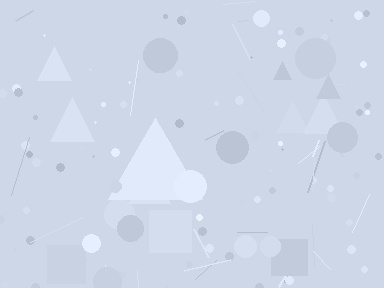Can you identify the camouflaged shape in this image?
The camouflaged shape is a triangle.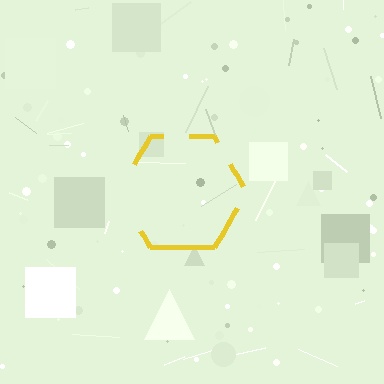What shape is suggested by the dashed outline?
The dashed outline suggests a hexagon.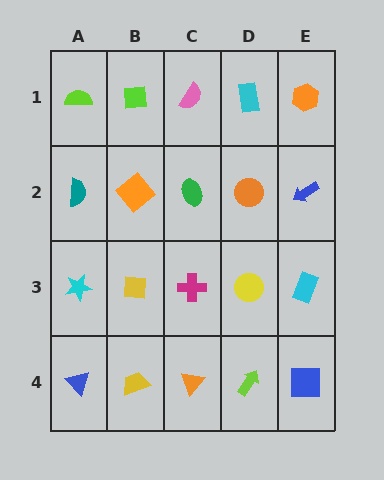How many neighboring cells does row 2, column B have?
4.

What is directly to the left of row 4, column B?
A blue triangle.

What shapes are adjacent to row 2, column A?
A lime semicircle (row 1, column A), a cyan star (row 3, column A), an orange diamond (row 2, column B).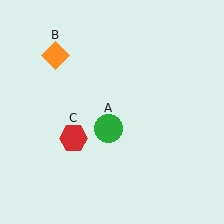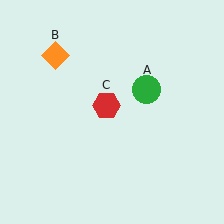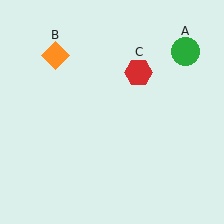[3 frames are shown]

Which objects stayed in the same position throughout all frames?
Orange diamond (object B) remained stationary.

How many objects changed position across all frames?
2 objects changed position: green circle (object A), red hexagon (object C).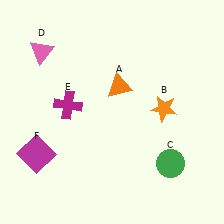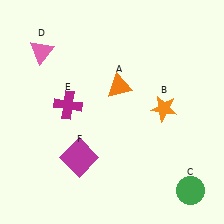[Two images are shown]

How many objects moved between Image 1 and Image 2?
2 objects moved between the two images.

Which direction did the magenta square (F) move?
The magenta square (F) moved right.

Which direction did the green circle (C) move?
The green circle (C) moved down.